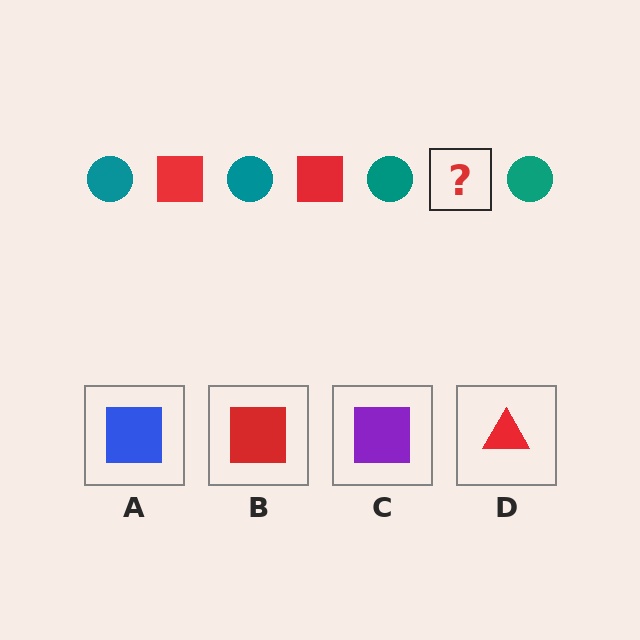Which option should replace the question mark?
Option B.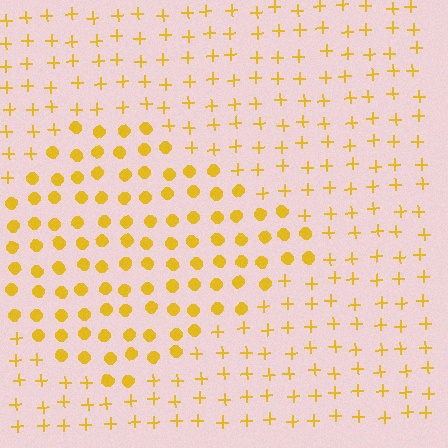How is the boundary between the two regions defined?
The boundary is defined by a change in element shape: circles inside vs. plus signs outside. All elements share the same color and spacing.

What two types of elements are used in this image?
The image uses circles inside the diamond region and plus signs outside it.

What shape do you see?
I see a diamond.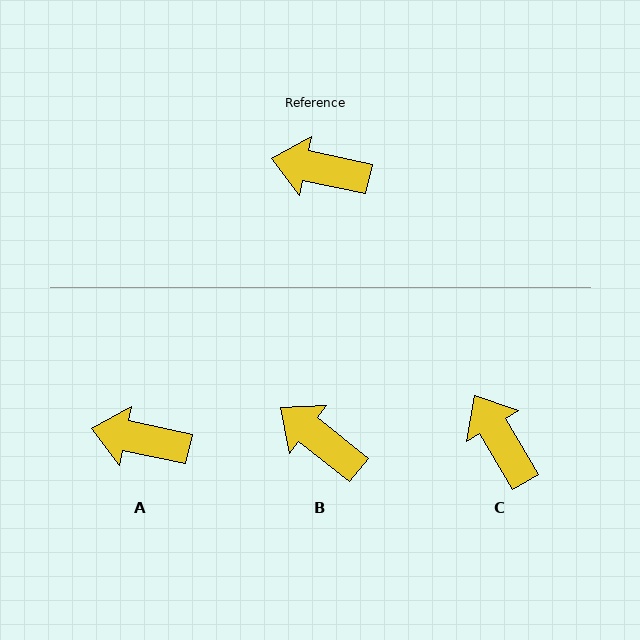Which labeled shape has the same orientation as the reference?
A.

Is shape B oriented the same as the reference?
No, it is off by about 26 degrees.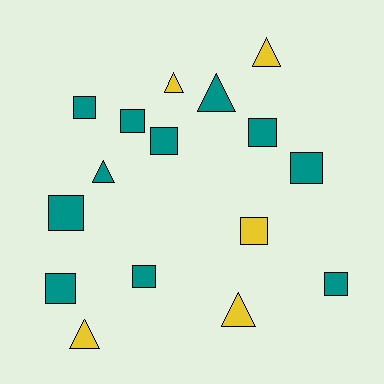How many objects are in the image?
There are 16 objects.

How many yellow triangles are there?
There are 4 yellow triangles.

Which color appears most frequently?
Teal, with 11 objects.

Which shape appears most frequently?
Square, with 10 objects.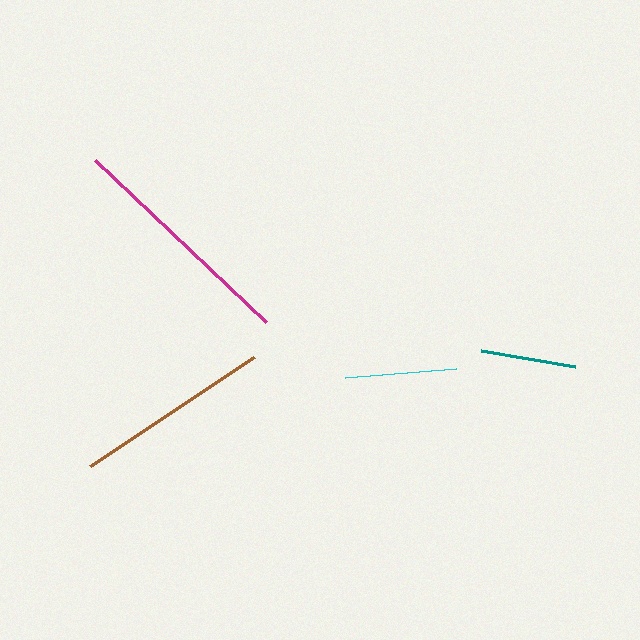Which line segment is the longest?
The magenta line is the longest at approximately 236 pixels.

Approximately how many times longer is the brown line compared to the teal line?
The brown line is approximately 2.1 times the length of the teal line.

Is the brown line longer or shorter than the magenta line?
The magenta line is longer than the brown line.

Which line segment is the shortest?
The teal line is the shortest at approximately 96 pixels.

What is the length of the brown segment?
The brown segment is approximately 197 pixels long.